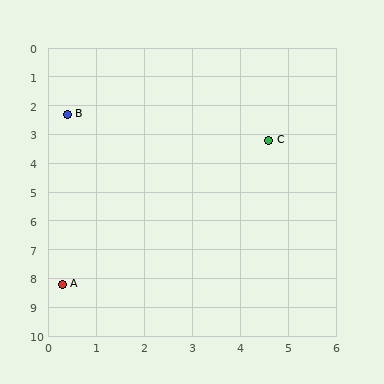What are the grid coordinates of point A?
Point A is at approximately (0.3, 8.2).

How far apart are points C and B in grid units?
Points C and B are about 4.3 grid units apart.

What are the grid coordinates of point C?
Point C is at approximately (4.6, 3.2).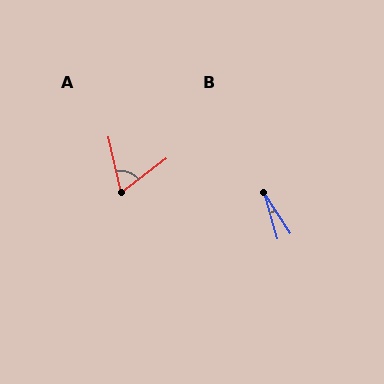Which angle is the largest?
A, at approximately 66 degrees.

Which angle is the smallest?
B, at approximately 17 degrees.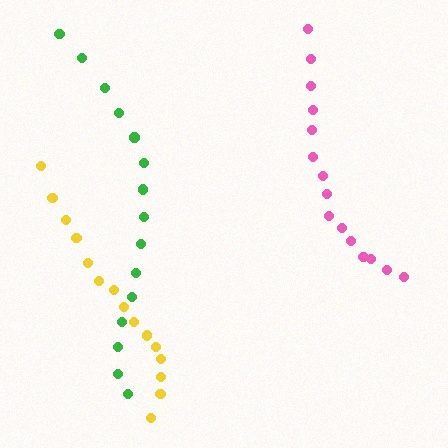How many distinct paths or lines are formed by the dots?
There are 3 distinct paths.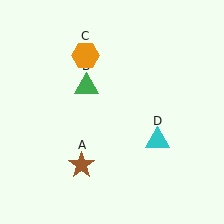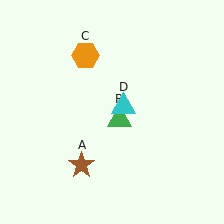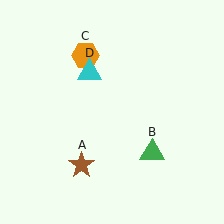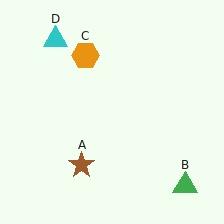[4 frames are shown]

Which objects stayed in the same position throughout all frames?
Brown star (object A) and orange hexagon (object C) remained stationary.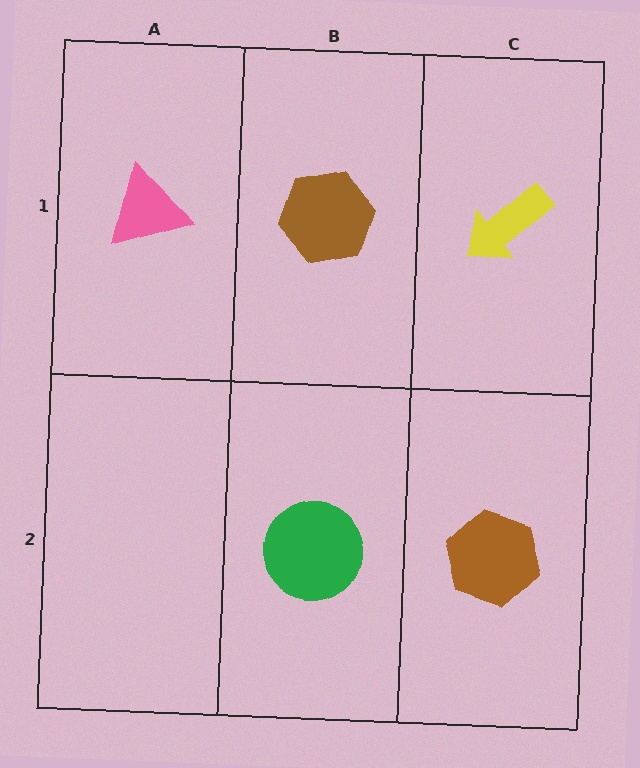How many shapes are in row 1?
3 shapes.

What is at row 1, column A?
A pink triangle.